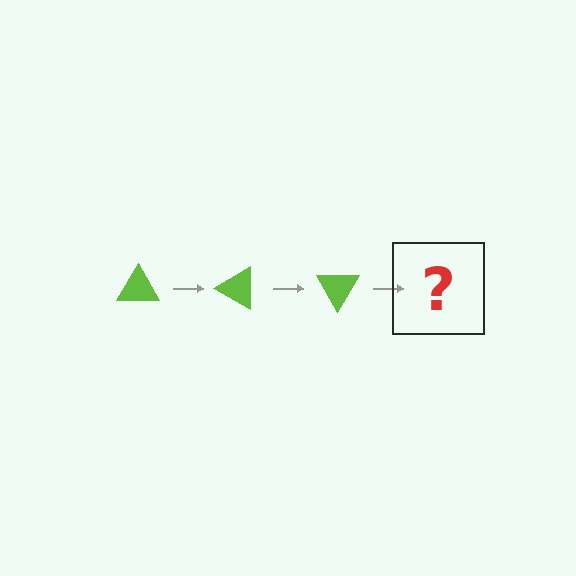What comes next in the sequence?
The next element should be a lime triangle rotated 90 degrees.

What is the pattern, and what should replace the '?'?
The pattern is that the triangle rotates 30 degrees each step. The '?' should be a lime triangle rotated 90 degrees.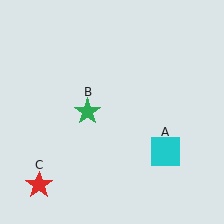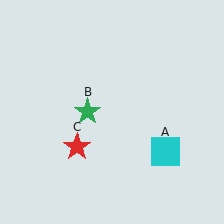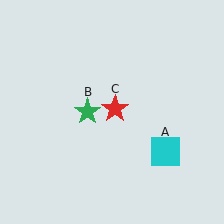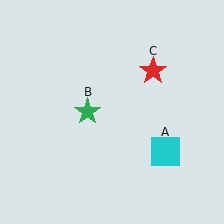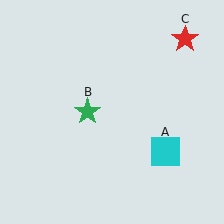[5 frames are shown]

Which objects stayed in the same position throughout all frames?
Cyan square (object A) and green star (object B) remained stationary.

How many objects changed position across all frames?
1 object changed position: red star (object C).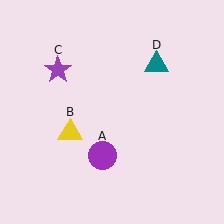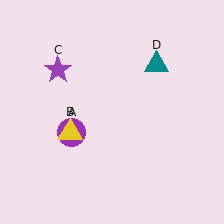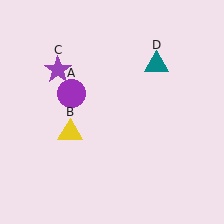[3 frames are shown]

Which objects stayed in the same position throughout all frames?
Yellow triangle (object B) and purple star (object C) and teal triangle (object D) remained stationary.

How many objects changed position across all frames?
1 object changed position: purple circle (object A).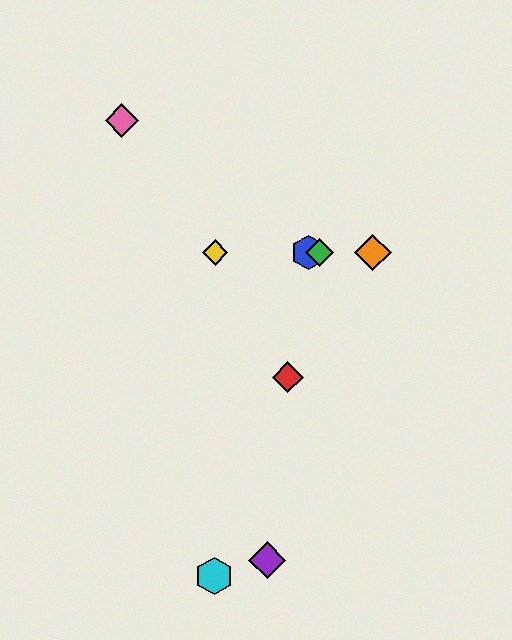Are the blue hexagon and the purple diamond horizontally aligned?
No, the blue hexagon is at y≈252 and the purple diamond is at y≈560.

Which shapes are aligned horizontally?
The blue hexagon, the green diamond, the yellow diamond, the orange diamond are aligned horizontally.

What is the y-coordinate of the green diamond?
The green diamond is at y≈252.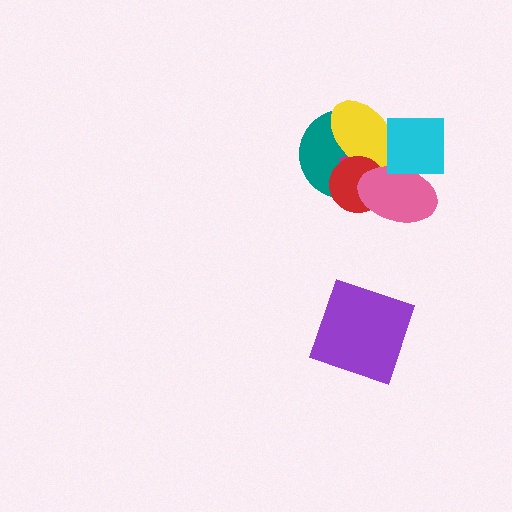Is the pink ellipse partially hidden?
Yes, it is partially covered by another shape.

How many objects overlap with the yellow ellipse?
5 objects overlap with the yellow ellipse.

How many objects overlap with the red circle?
4 objects overlap with the red circle.